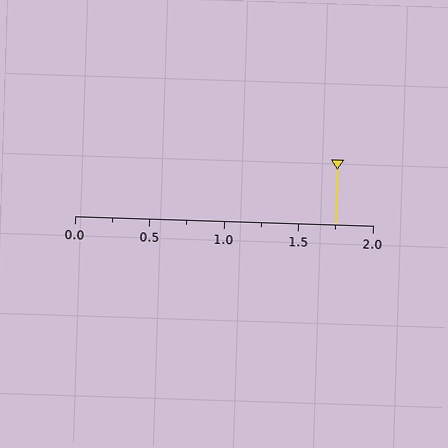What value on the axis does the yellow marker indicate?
The marker indicates approximately 1.75.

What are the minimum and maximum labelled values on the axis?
The axis runs from 0.0 to 2.0.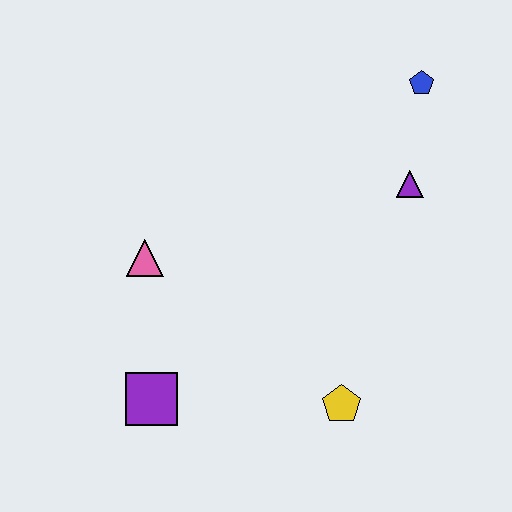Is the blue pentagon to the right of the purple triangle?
Yes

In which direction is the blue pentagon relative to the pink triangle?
The blue pentagon is to the right of the pink triangle.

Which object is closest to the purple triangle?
The blue pentagon is closest to the purple triangle.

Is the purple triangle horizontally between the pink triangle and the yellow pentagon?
No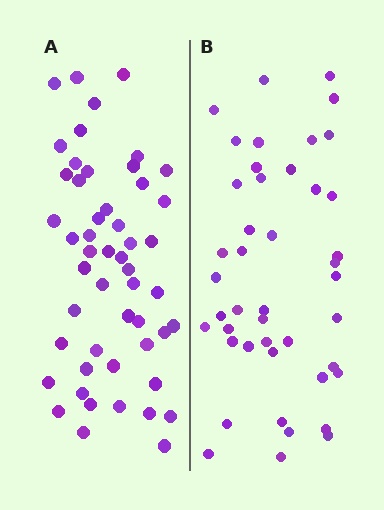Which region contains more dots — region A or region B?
Region A (the left region) has more dots.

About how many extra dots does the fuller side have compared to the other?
Region A has roughly 8 or so more dots than region B.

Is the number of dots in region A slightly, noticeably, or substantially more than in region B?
Region A has only slightly more — the two regions are fairly close. The ratio is roughly 1.2 to 1.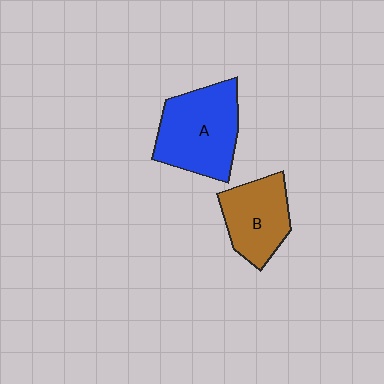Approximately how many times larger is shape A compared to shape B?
Approximately 1.4 times.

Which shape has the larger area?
Shape A (blue).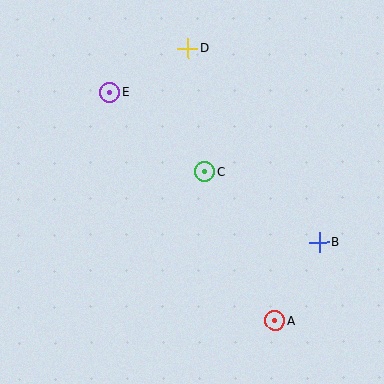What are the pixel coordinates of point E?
Point E is at (109, 92).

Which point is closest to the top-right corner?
Point D is closest to the top-right corner.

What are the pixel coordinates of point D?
Point D is at (188, 48).